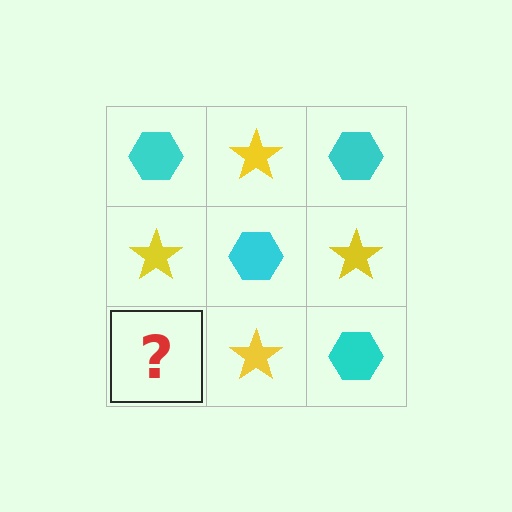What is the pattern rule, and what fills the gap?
The rule is that it alternates cyan hexagon and yellow star in a checkerboard pattern. The gap should be filled with a cyan hexagon.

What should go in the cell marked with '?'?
The missing cell should contain a cyan hexagon.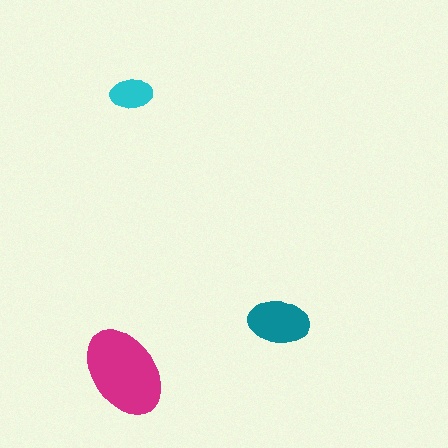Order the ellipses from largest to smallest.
the magenta one, the teal one, the cyan one.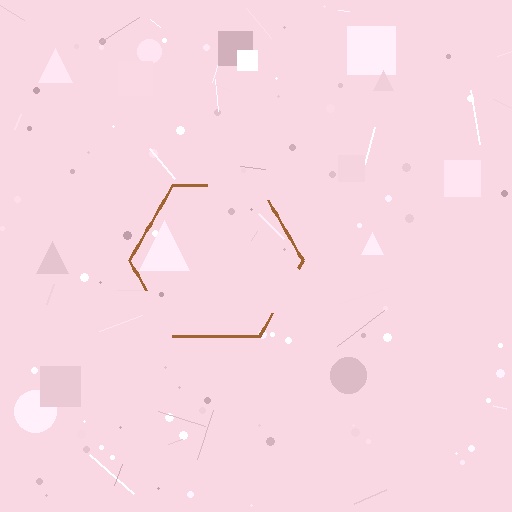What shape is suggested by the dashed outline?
The dashed outline suggests a hexagon.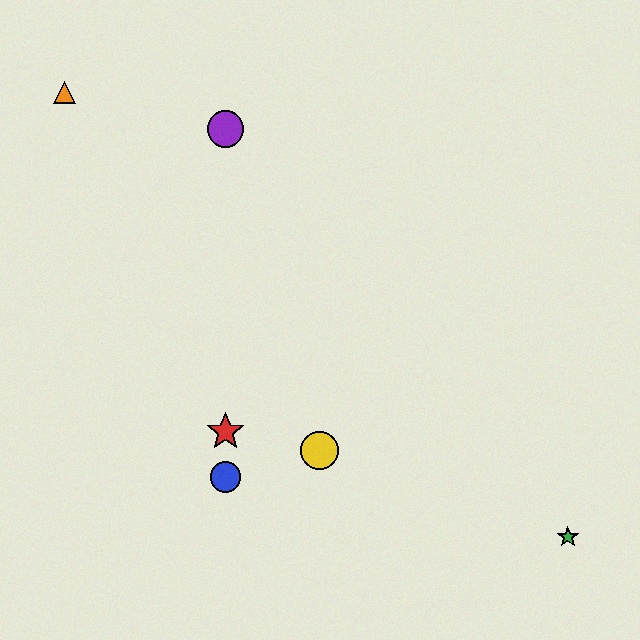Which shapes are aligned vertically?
The red star, the blue circle, the purple circle are aligned vertically.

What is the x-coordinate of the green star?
The green star is at x≈568.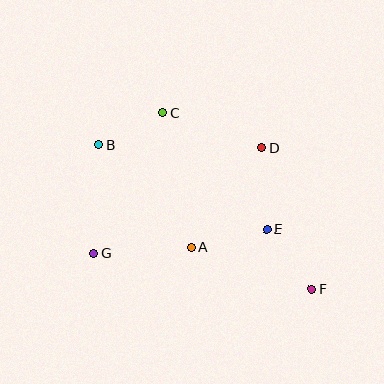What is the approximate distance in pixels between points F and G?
The distance between F and G is approximately 220 pixels.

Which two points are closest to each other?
Points B and C are closest to each other.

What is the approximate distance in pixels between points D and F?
The distance between D and F is approximately 150 pixels.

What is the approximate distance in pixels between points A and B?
The distance between A and B is approximately 139 pixels.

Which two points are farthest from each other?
Points B and F are farthest from each other.